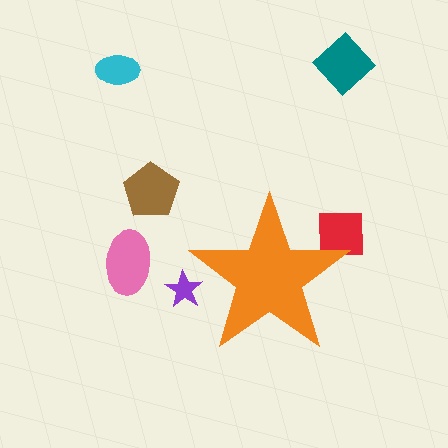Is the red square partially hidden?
Yes, the red square is partially hidden behind the orange star.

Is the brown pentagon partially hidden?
No, the brown pentagon is fully visible.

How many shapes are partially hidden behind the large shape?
2 shapes are partially hidden.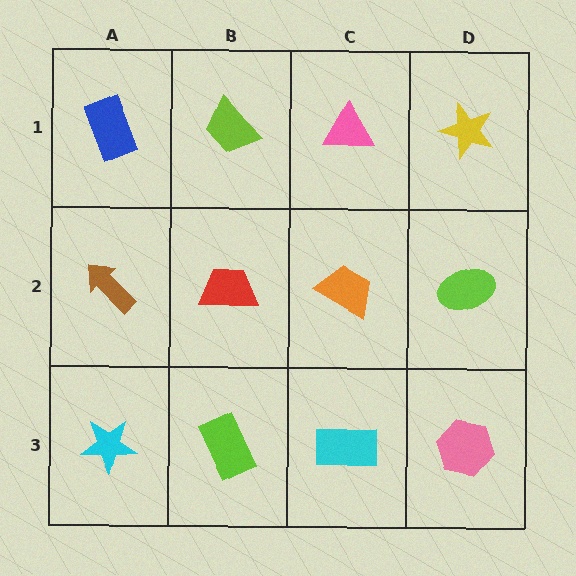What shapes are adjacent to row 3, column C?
An orange trapezoid (row 2, column C), a lime rectangle (row 3, column B), a pink hexagon (row 3, column D).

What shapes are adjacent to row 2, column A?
A blue rectangle (row 1, column A), a cyan star (row 3, column A), a red trapezoid (row 2, column B).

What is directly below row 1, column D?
A lime ellipse.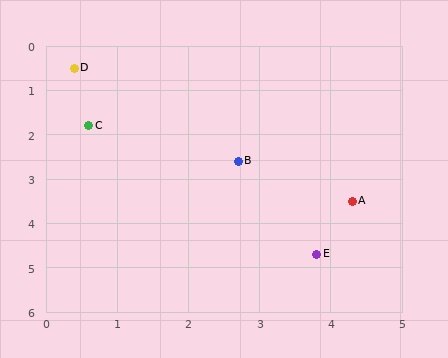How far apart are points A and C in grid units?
Points A and C are about 4.1 grid units apart.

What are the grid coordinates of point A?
Point A is at approximately (4.3, 3.5).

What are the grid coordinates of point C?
Point C is at approximately (0.6, 1.8).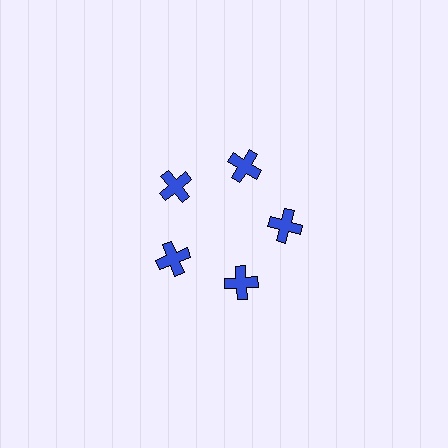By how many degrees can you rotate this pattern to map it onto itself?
The pattern maps onto itself every 72 degrees of rotation.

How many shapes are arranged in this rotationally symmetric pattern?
There are 5 shapes, arranged in 5 groups of 1.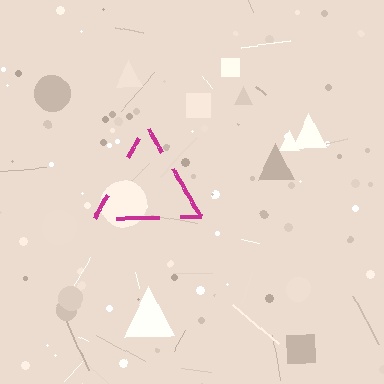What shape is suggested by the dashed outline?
The dashed outline suggests a triangle.